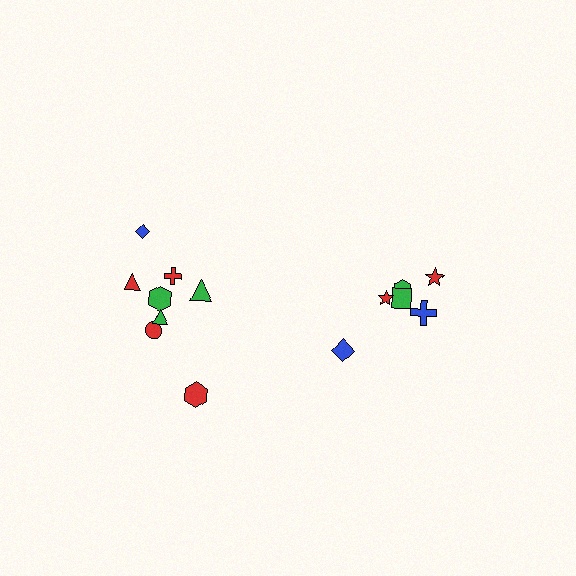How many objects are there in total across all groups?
There are 14 objects.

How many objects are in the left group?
There are 8 objects.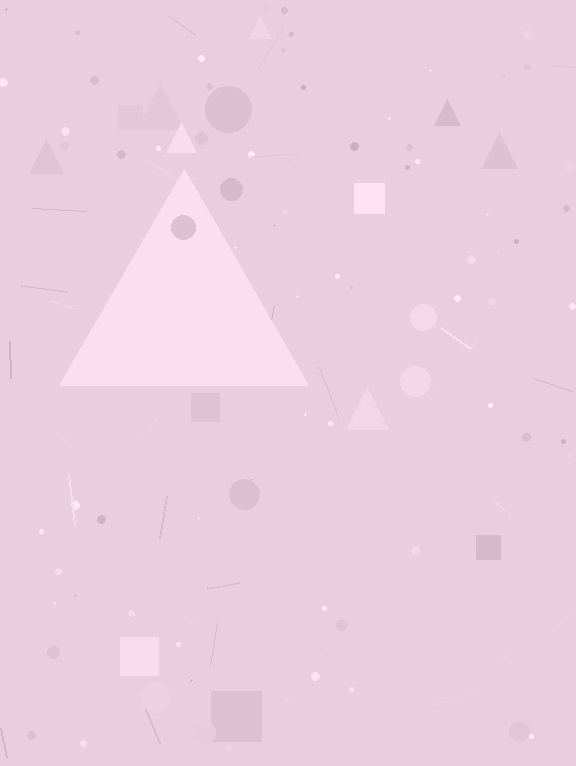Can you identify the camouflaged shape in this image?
The camouflaged shape is a triangle.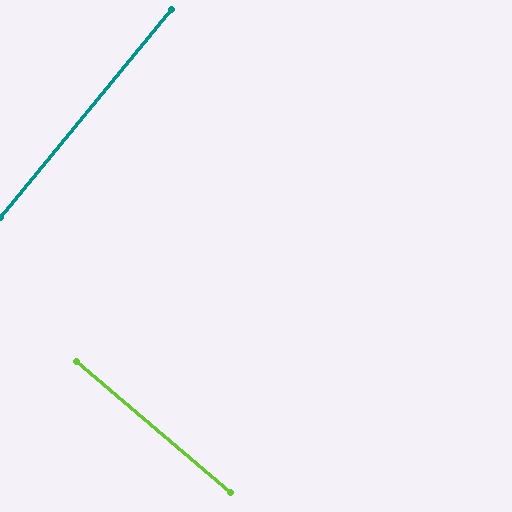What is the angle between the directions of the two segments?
Approximately 89 degrees.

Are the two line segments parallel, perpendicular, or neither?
Perpendicular — they meet at approximately 89°.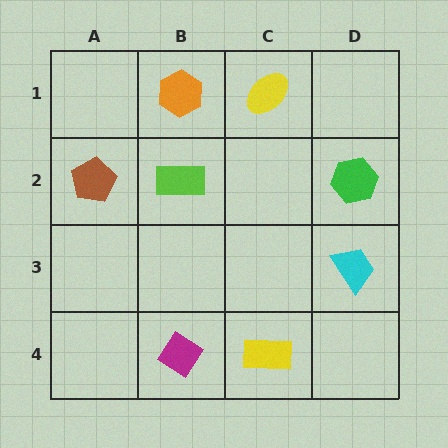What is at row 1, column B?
An orange hexagon.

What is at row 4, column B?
A magenta diamond.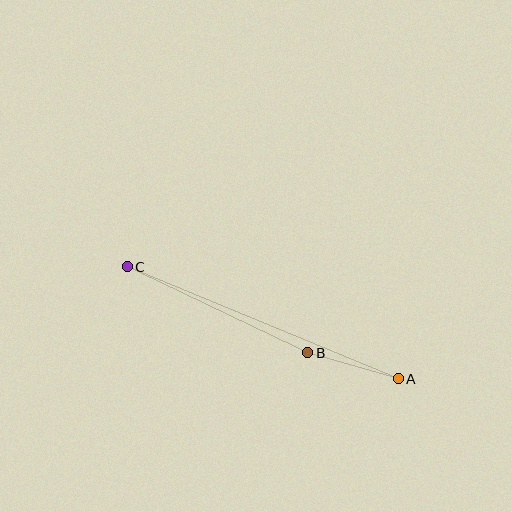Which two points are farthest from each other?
Points A and C are farthest from each other.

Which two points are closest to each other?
Points A and B are closest to each other.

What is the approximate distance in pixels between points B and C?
The distance between B and C is approximately 200 pixels.